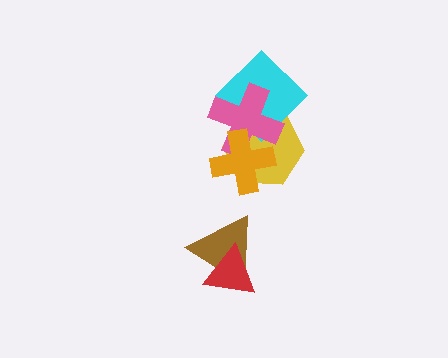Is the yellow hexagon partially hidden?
Yes, it is partially covered by another shape.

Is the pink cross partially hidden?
Yes, it is partially covered by another shape.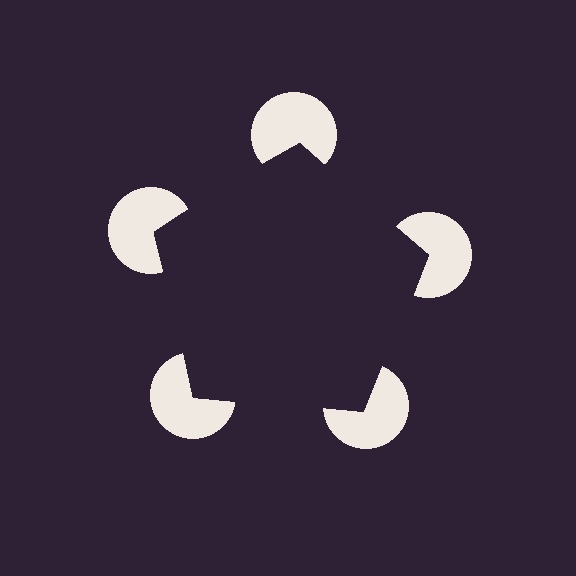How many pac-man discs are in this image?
There are 5 — one at each vertex of the illusory pentagon.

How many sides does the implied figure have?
5 sides.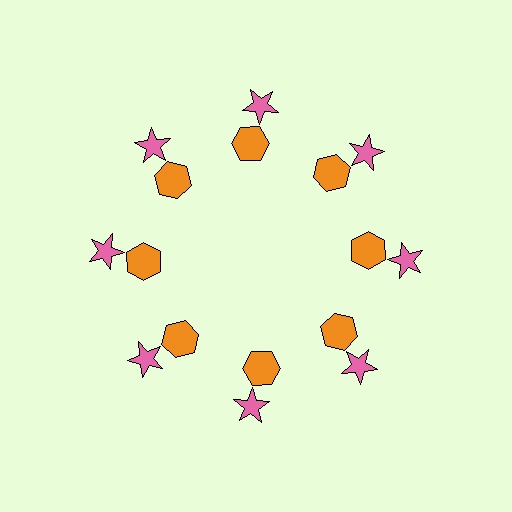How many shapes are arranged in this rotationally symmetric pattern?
There are 16 shapes, arranged in 8 groups of 2.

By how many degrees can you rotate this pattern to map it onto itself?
The pattern maps onto itself every 45 degrees of rotation.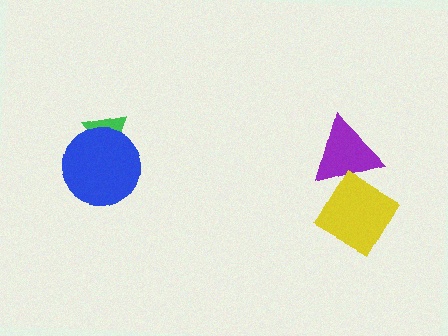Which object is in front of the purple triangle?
The yellow diamond is in front of the purple triangle.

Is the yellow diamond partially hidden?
No, no other shape covers it.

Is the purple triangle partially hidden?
Yes, it is partially covered by another shape.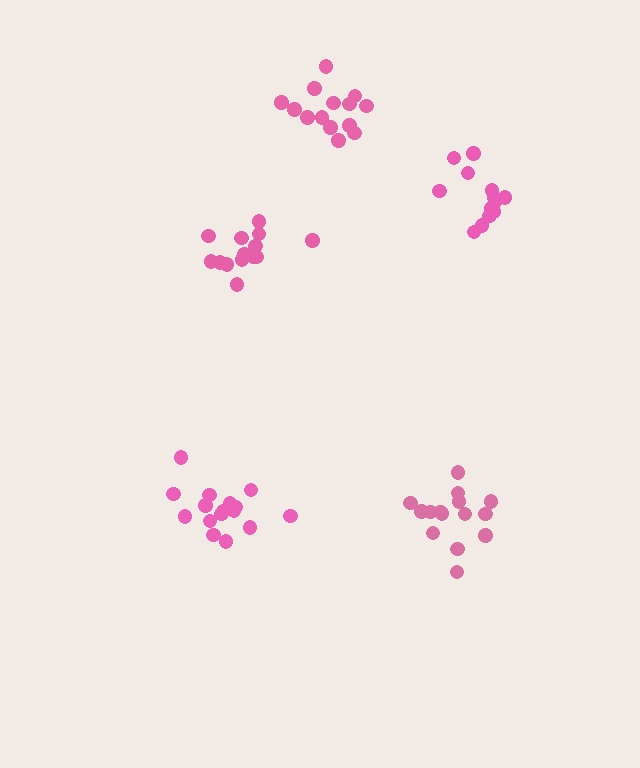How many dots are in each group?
Group 1: 14 dots, Group 2: 14 dots, Group 3: 16 dots, Group 4: 15 dots, Group 5: 14 dots (73 total).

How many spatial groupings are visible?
There are 5 spatial groupings.